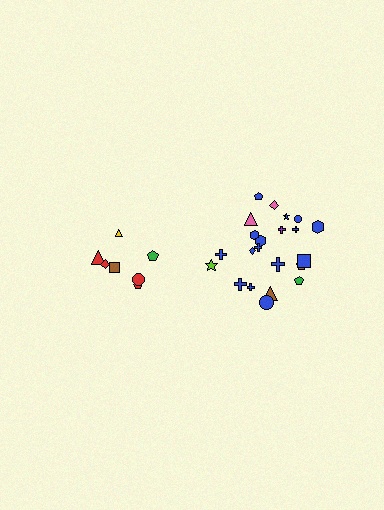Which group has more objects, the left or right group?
The right group.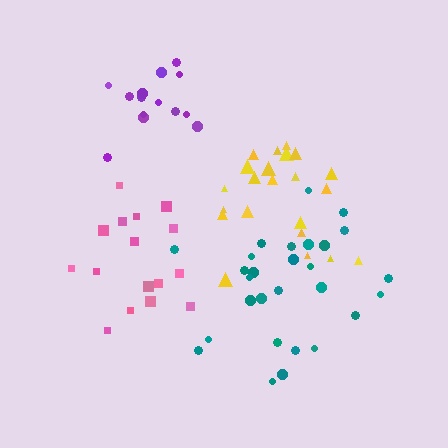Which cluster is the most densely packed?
Purple.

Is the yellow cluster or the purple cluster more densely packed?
Purple.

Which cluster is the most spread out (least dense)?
Pink.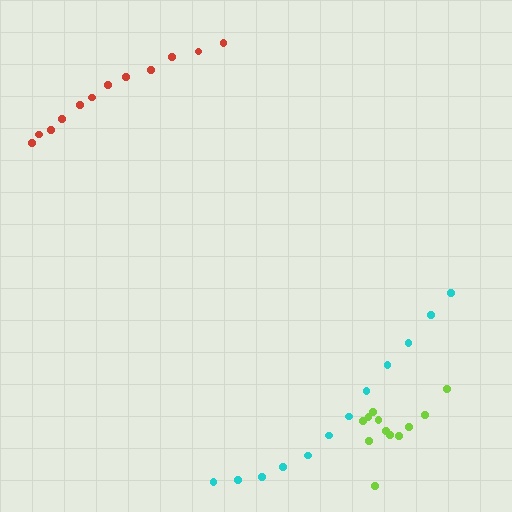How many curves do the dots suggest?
There are 3 distinct paths.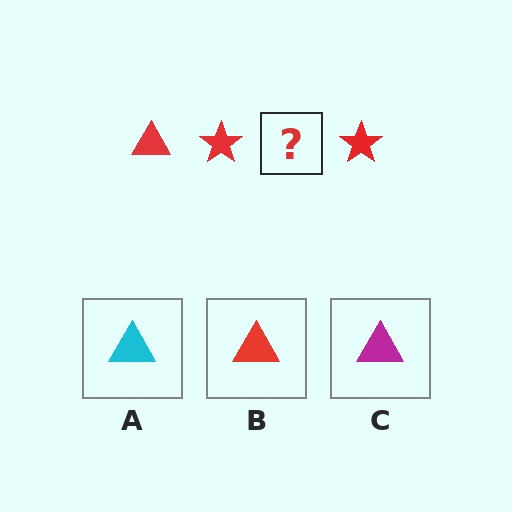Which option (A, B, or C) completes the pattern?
B.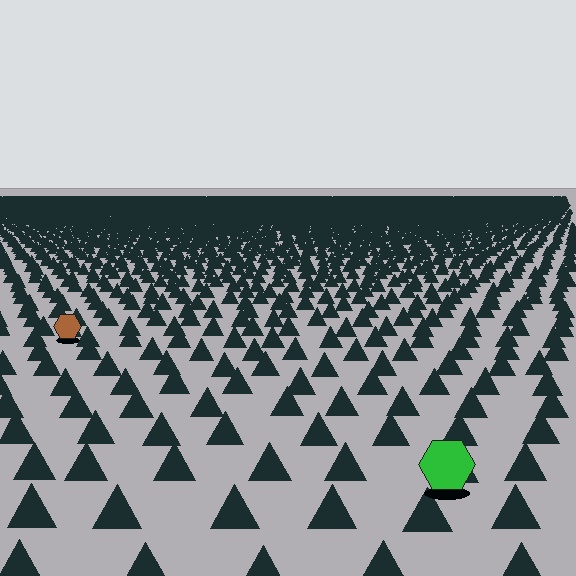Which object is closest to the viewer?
The green hexagon is closest. The texture marks near it are larger and more spread out.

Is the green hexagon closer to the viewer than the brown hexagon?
Yes. The green hexagon is closer — you can tell from the texture gradient: the ground texture is coarser near it.